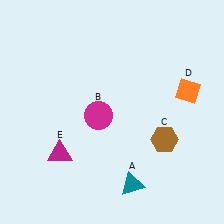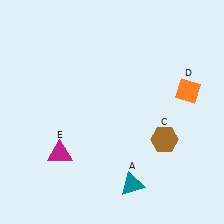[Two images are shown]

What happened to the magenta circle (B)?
The magenta circle (B) was removed in Image 2. It was in the bottom-left area of Image 1.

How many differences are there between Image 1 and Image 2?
There is 1 difference between the two images.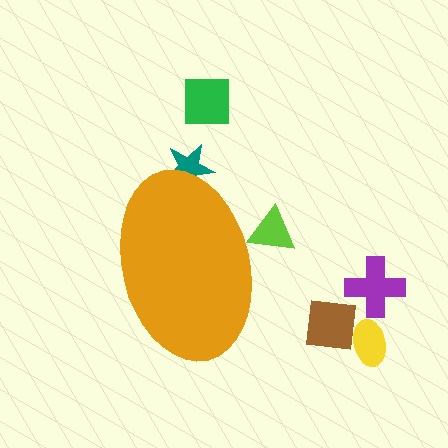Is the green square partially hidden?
No, the green square is fully visible.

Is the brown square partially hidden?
No, the brown square is fully visible.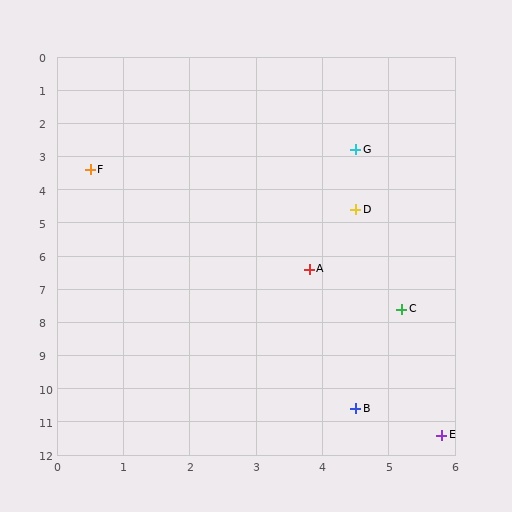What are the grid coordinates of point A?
Point A is at approximately (3.8, 6.4).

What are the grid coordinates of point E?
Point E is at approximately (5.8, 11.4).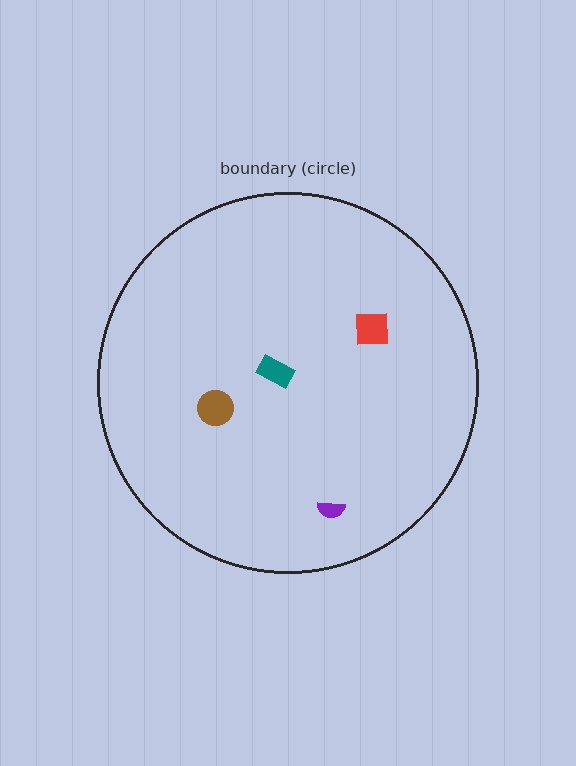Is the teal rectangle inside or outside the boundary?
Inside.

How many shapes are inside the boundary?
4 inside, 0 outside.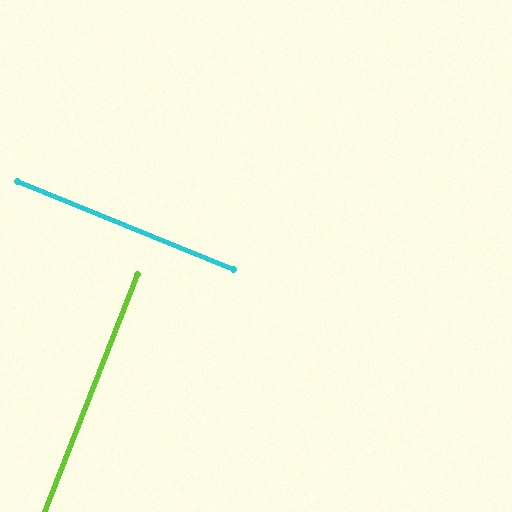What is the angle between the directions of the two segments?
Approximately 89 degrees.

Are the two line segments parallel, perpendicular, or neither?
Perpendicular — they meet at approximately 89°.